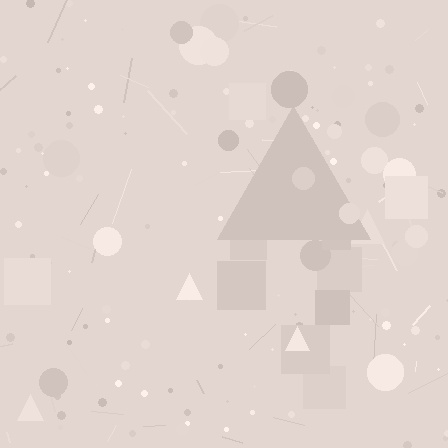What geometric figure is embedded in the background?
A triangle is embedded in the background.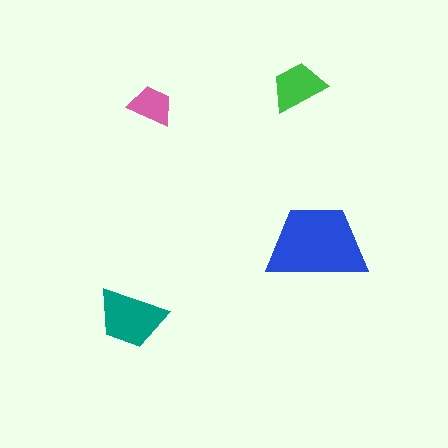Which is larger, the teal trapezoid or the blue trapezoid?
The blue one.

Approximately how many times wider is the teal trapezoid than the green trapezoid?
About 1.5 times wider.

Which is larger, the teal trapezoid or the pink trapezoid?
The teal one.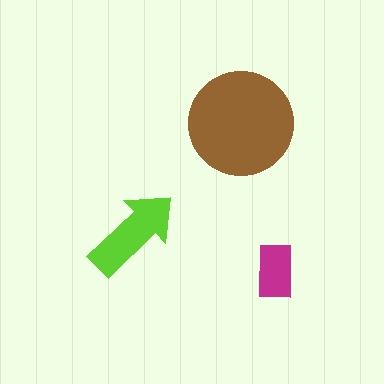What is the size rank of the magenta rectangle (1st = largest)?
3rd.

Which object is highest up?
The brown circle is topmost.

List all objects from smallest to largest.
The magenta rectangle, the lime arrow, the brown circle.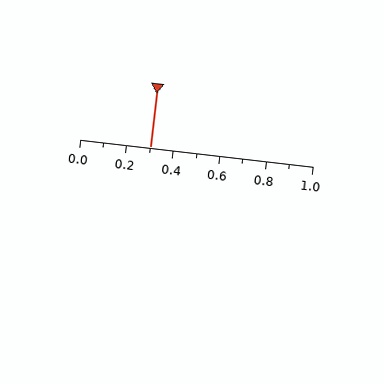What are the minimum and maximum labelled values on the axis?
The axis runs from 0.0 to 1.0.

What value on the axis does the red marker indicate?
The marker indicates approximately 0.3.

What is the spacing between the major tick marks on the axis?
The major ticks are spaced 0.2 apart.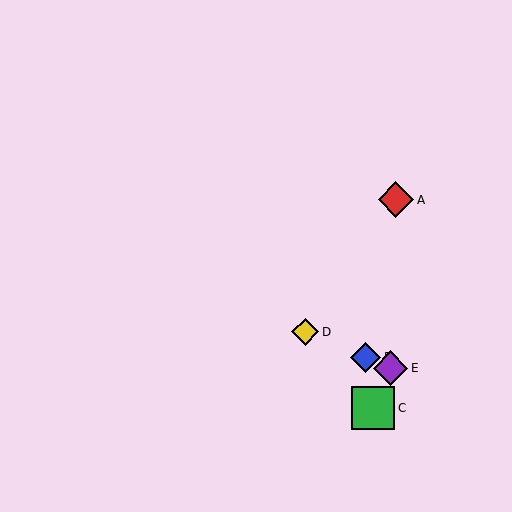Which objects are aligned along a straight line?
Objects B, D, E are aligned along a straight line.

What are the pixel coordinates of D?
Object D is at (305, 332).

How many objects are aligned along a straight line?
3 objects (B, D, E) are aligned along a straight line.